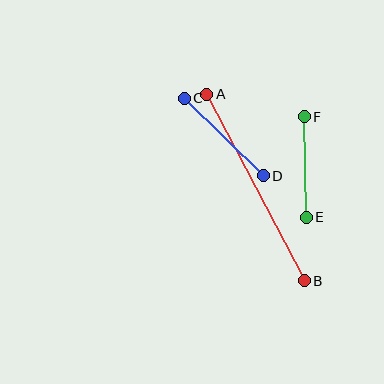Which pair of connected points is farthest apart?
Points A and B are farthest apart.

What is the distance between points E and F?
The distance is approximately 100 pixels.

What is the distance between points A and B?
The distance is approximately 211 pixels.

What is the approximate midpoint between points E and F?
The midpoint is at approximately (305, 167) pixels.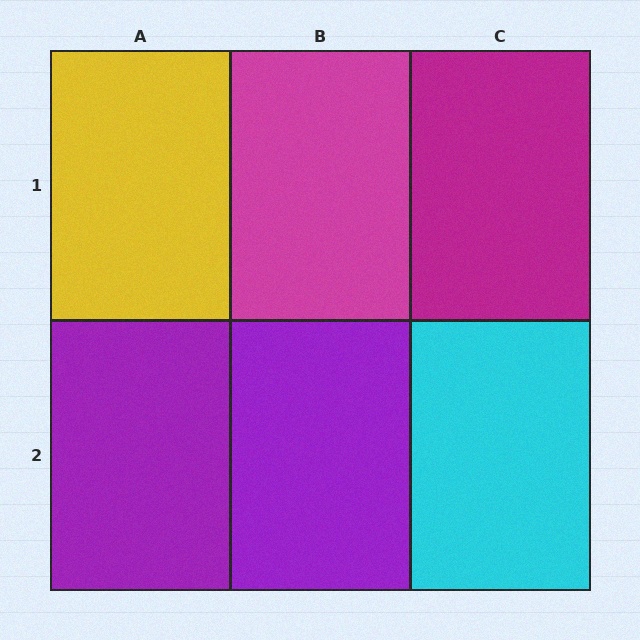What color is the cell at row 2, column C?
Cyan.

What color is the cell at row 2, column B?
Purple.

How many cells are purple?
2 cells are purple.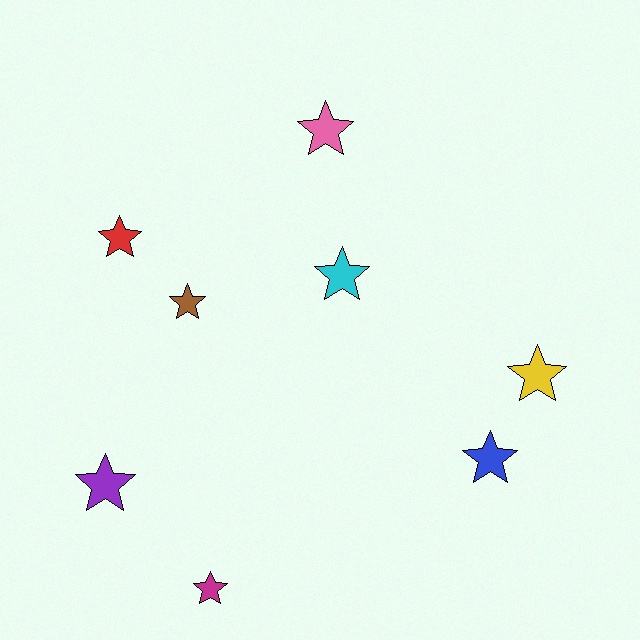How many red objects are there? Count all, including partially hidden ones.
There is 1 red object.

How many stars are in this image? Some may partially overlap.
There are 8 stars.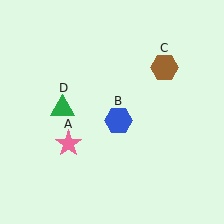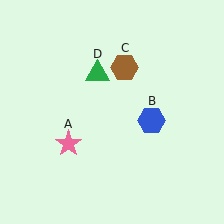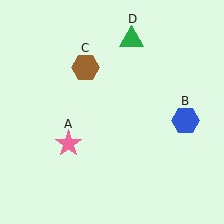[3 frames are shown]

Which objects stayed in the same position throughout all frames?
Pink star (object A) remained stationary.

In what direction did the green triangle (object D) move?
The green triangle (object D) moved up and to the right.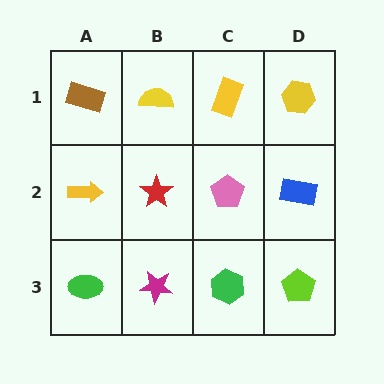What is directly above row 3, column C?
A pink pentagon.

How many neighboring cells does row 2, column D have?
3.